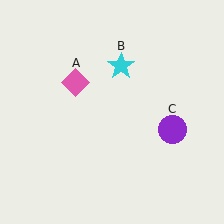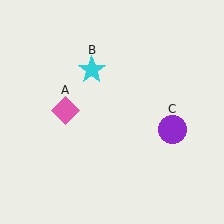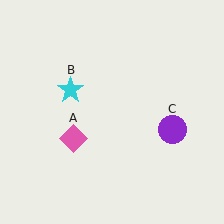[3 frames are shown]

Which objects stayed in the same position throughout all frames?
Purple circle (object C) remained stationary.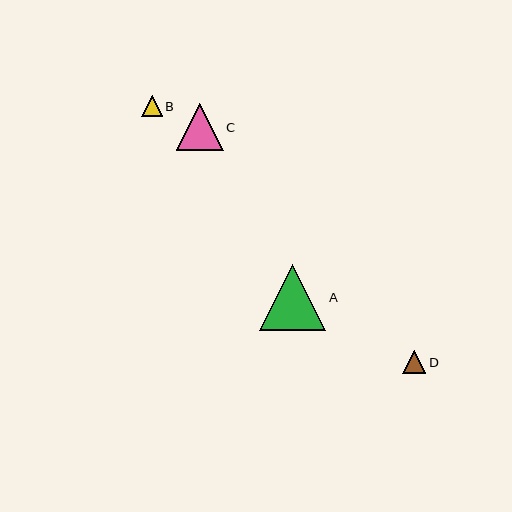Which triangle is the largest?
Triangle A is the largest with a size of approximately 66 pixels.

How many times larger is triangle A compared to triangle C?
Triangle A is approximately 1.4 times the size of triangle C.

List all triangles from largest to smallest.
From largest to smallest: A, C, D, B.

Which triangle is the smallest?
Triangle B is the smallest with a size of approximately 20 pixels.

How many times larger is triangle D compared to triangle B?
Triangle D is approximately 1.1 times the size of triangle B.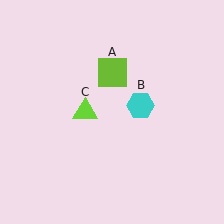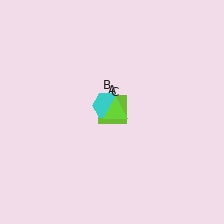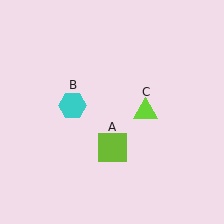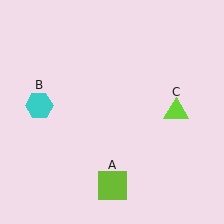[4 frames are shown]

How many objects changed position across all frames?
3 objects changed position: lime square (object A), cyan hexagon (object B), lime triangle (object C).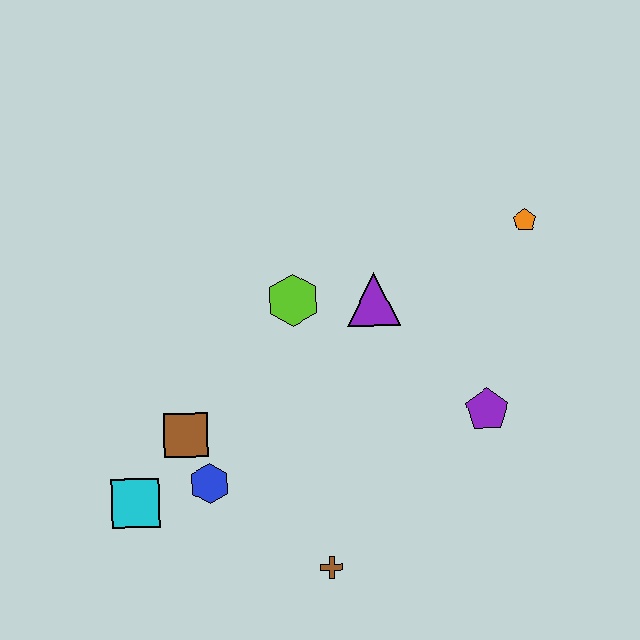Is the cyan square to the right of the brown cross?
No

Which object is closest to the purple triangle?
The lime hexagon is closest to the purple triangle.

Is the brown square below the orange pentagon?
Yes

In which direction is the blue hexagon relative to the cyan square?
The blue hexagon is to the right of the cyan square.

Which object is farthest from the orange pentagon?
The cyan square is farthest from the orange pentagon.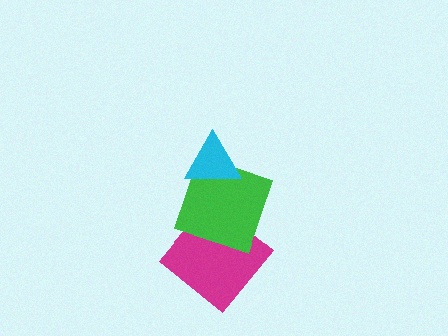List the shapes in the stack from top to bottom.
From top to bottom: the cyan triangle, the green square, the magenta diamond.